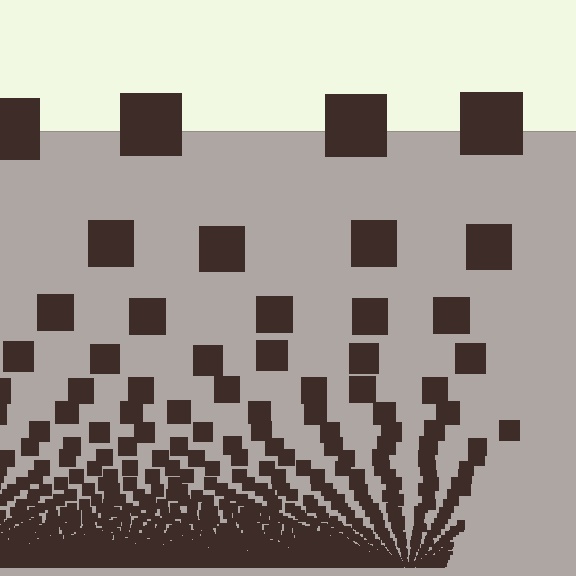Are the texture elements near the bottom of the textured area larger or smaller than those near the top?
Smaller. The gradient is inverted — elements near the bottom are smaller and denser.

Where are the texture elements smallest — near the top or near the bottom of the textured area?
Near the bottom.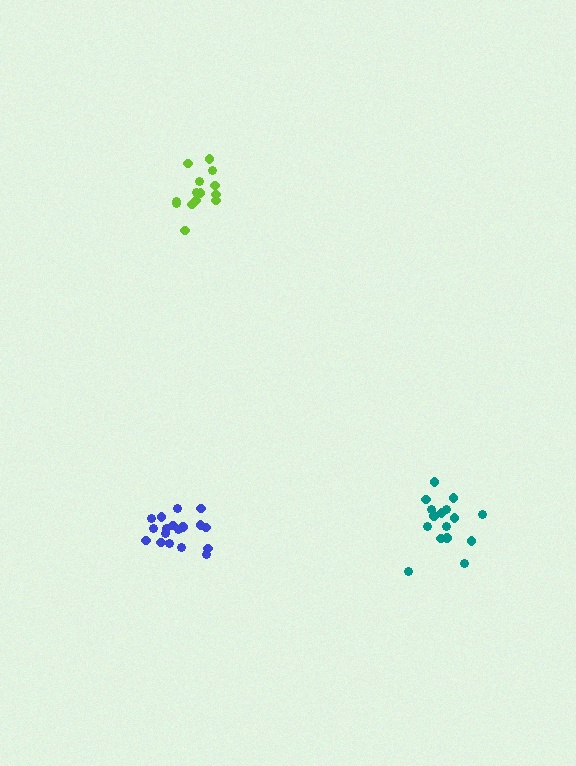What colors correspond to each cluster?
The clusters are colored: teal, blue, lime.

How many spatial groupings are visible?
There are 3 spatial groupings.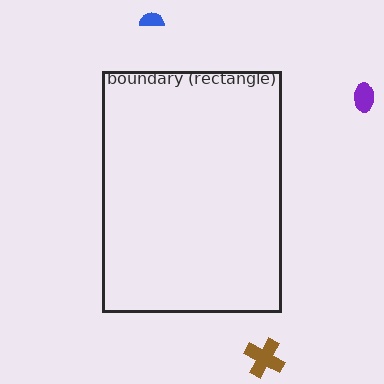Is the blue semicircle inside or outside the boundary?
Outside.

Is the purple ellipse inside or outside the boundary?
Outside.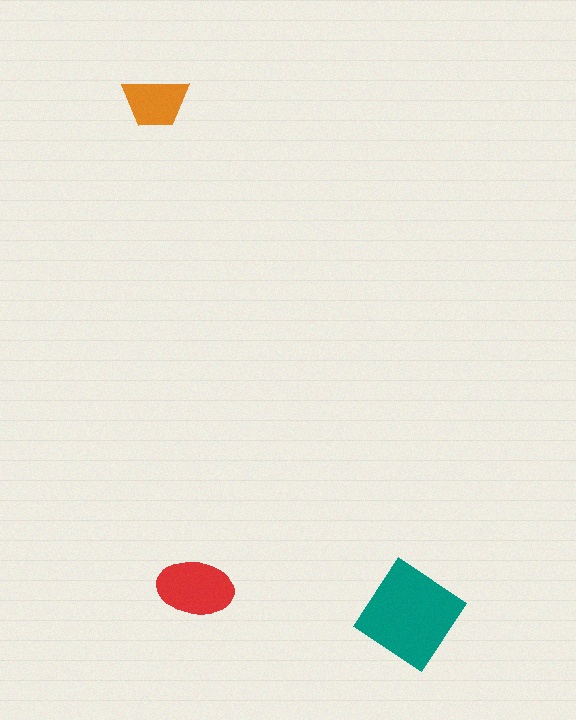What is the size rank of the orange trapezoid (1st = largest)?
3rd.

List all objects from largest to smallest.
The teal diamond, the red ellipse, the orange trapezoid.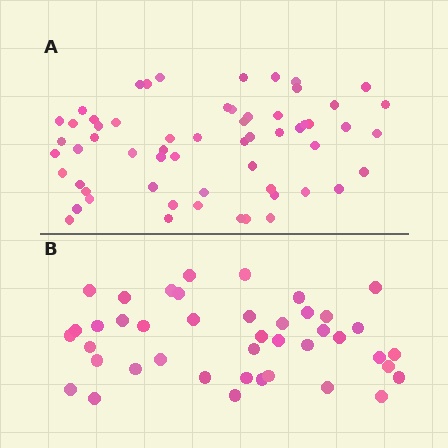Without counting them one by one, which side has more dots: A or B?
Region A (the top region) has more dots.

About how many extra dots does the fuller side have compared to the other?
Region A has approximately 20 more dots than region B.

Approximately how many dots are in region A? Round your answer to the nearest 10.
About 60 dots.